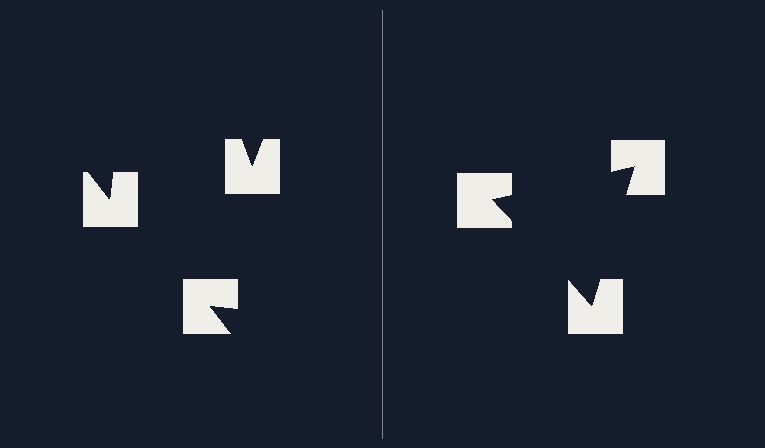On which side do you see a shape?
An illusory triangle appears on the right side. On the left side the wedge cuts are rotated, so no coherent shape forms.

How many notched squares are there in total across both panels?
6 — 3 on each side.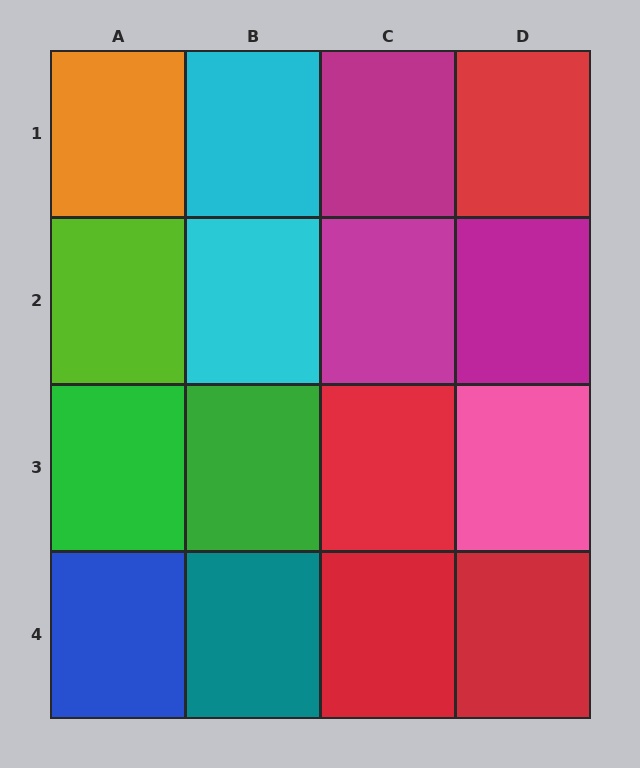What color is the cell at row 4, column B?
Teal.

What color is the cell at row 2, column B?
Cyan.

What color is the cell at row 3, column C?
Red.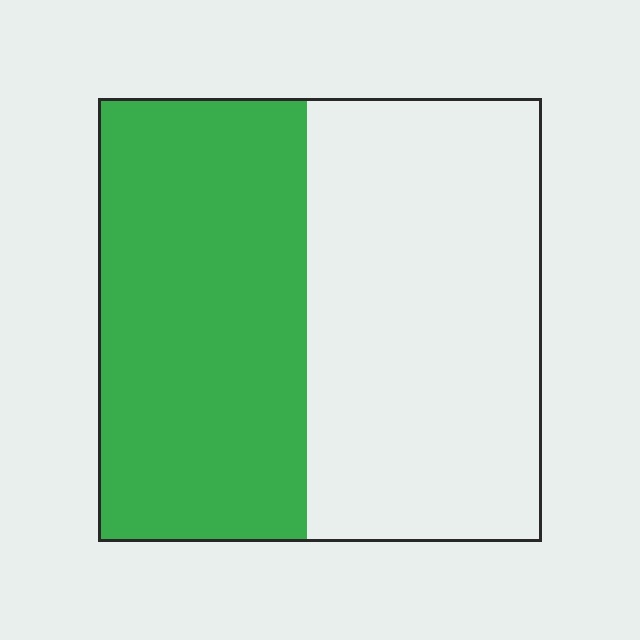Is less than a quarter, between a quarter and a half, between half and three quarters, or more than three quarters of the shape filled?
Between a quarter and a half.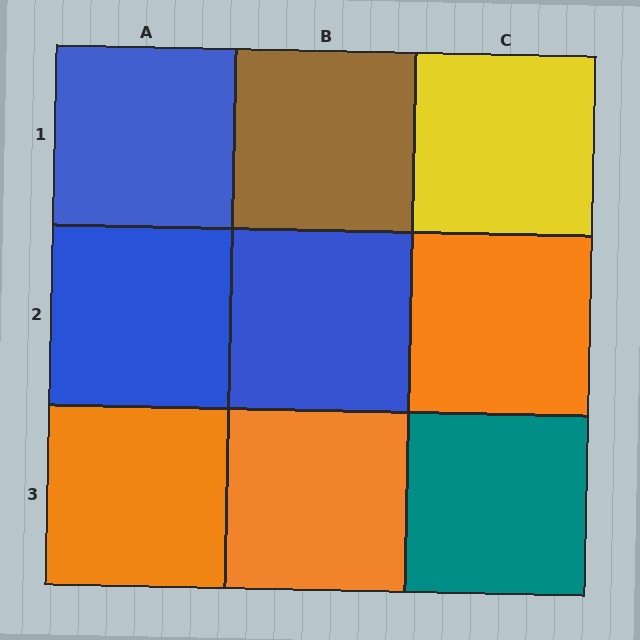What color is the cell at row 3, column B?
Orange.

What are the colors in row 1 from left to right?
Blue, brown, yellow.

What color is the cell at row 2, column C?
Orange.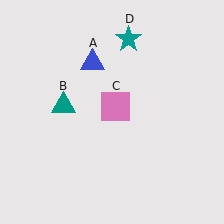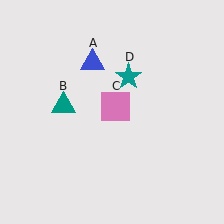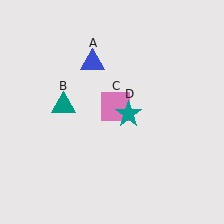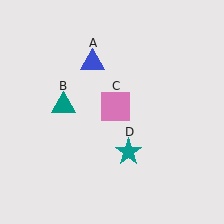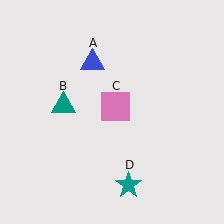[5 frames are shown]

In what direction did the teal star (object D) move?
The teal star (object D) moved down.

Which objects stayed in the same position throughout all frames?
Blue triangle (object A) and teal triangle (object B) and pink square (object C) remained stationary.